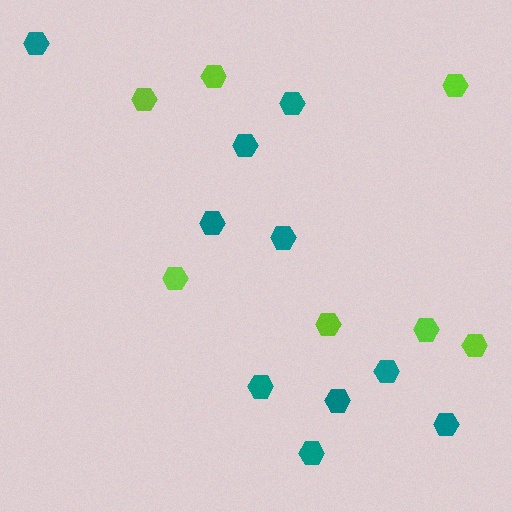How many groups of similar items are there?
There are 2 groups: one group of lime hexagons (7) and one group of teal hexagons (10).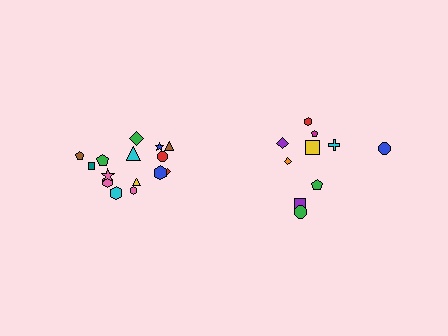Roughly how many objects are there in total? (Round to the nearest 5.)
Roughly 25 objects in total.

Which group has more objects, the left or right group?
The left group.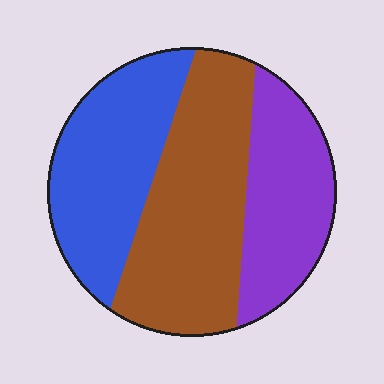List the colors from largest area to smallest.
From largest to smallest: brown, blue, purple.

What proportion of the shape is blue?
Blue takes up between a sixth and a third of the shape.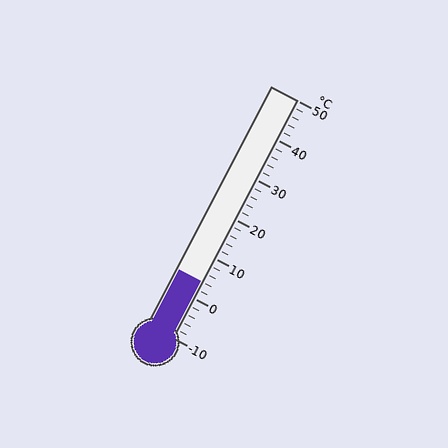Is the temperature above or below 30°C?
The temperature is below 30°C.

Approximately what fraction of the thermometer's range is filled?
The thermometer is filled to approximately 25% of its range.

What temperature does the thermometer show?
The thermometer shows approximately 4°C.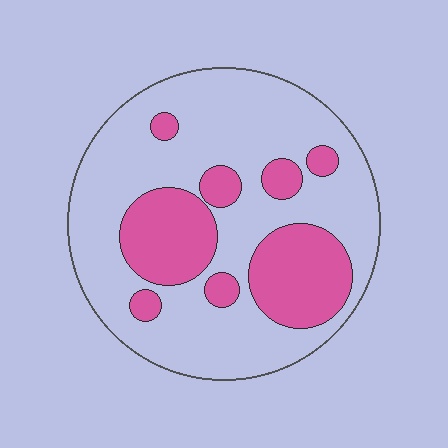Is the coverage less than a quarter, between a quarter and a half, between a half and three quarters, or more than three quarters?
Between a quarter and a half.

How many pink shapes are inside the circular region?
8.